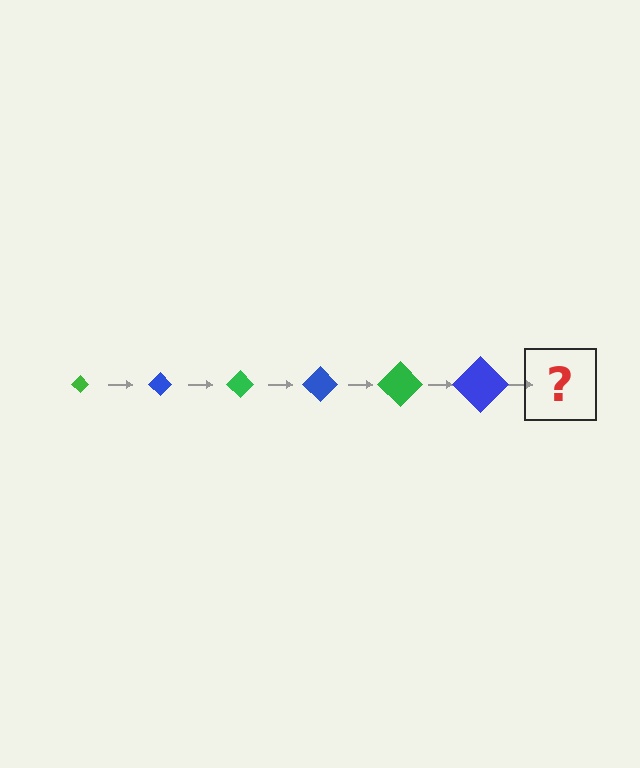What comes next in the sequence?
The next element should be a green diamond, larger than the previous one.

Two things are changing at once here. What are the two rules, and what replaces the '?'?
The two rules are that the diamond grows larger each step and the color cycles through green and blue. The '?' should be a green diamond, larger than the previous one.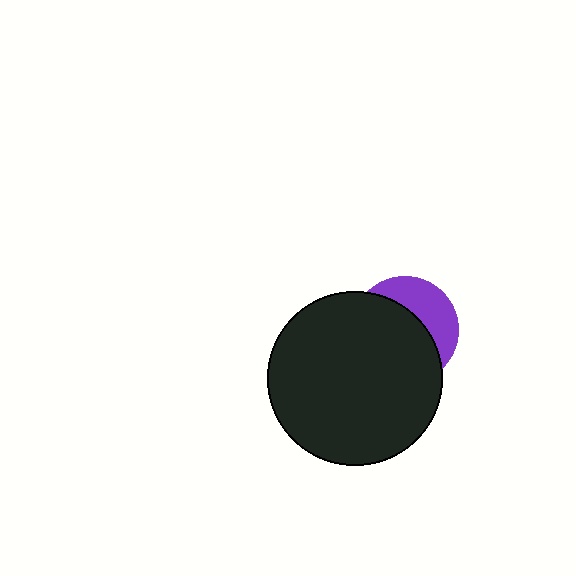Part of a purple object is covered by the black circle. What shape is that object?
It is a circle.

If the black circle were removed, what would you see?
You would see the complete purple circle.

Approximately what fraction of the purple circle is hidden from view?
Roughly 64% of the purple circle is hidden behind the black circle.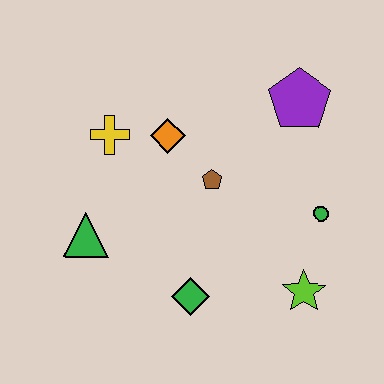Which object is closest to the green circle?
The lime star is closest to the green circle.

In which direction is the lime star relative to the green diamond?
The lime star is to the right of the green diamond.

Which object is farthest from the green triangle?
The purple pentagon is farthest from the green triangle.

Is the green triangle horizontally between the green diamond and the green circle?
No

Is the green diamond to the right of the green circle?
No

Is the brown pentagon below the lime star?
No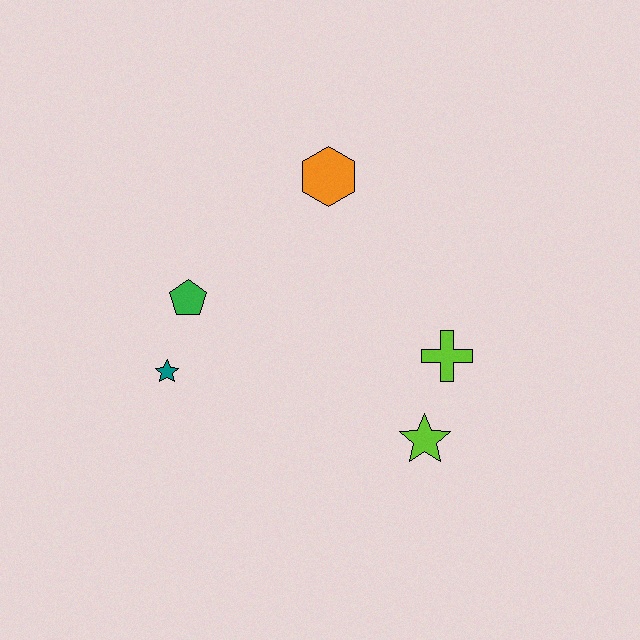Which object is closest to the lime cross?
The lime star is closest to the lime cross.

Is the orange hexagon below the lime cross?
No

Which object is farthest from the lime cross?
The teal star is farthest from the lime cross.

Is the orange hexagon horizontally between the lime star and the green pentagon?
Yes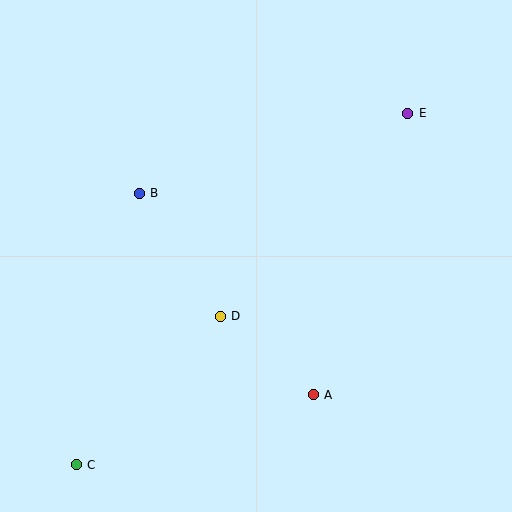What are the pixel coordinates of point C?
Point C is at (76, 465).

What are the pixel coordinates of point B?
Point B is at (139, 193).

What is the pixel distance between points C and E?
The distance between C and E is 483 pixels.